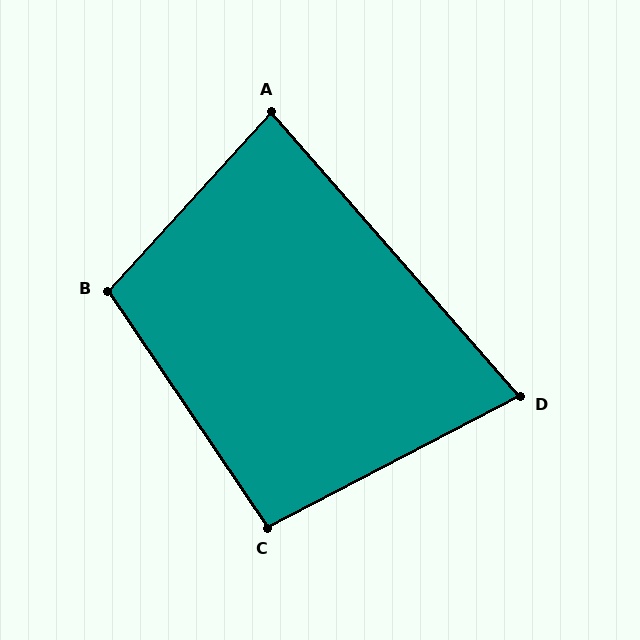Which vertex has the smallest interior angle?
D, at approximately 76 degrees.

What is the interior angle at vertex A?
Approximately 83 degrees (acute).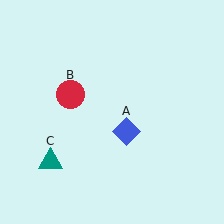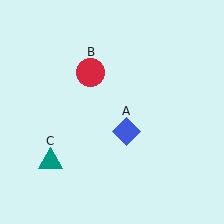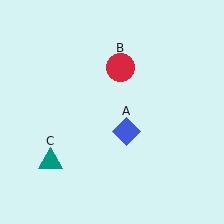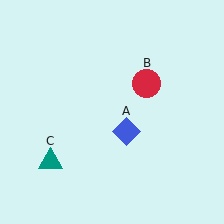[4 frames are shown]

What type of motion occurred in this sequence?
The red circle (object B) rotated clockwise around the center of the scene.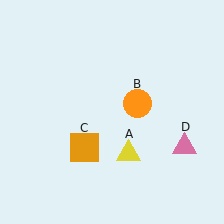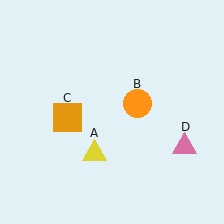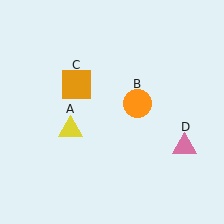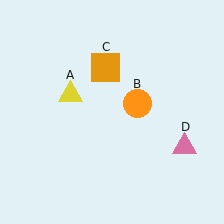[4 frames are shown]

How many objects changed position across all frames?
2 objects changed position: yellow triangle (object A), orange square (object C).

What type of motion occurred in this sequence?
The yellow triangle (object A), orange square (object C) rotated clockwise around the center of the scene.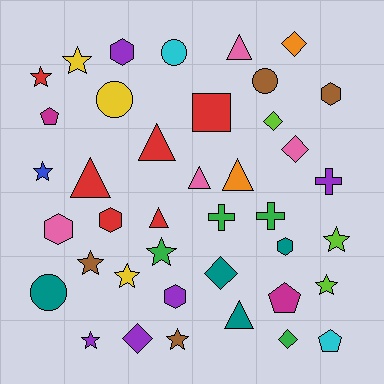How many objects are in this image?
There are 40 objects.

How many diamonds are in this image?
There are 6 diamonds.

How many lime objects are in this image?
There are 3 lime objects.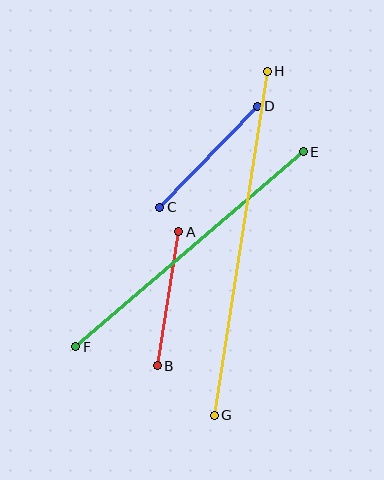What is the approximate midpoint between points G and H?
The midpoint is at approximately (241, 243) pixels.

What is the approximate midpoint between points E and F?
The midpoint is at approximately (189, 249) pixels.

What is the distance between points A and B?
The distance is approximately 135 pixels.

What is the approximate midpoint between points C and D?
The midpoint is at approximately (209, 157) pixels.